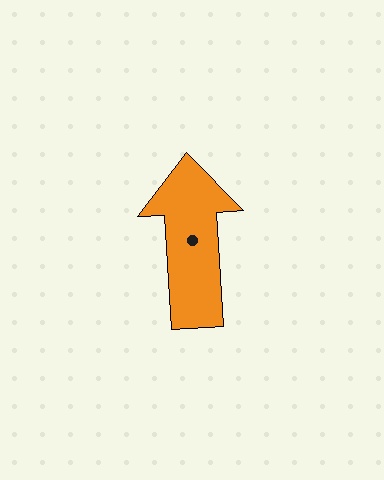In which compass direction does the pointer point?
North.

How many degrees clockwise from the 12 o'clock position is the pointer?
Approximately 356 degrees.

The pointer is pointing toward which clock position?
Roughly 12 o'clock.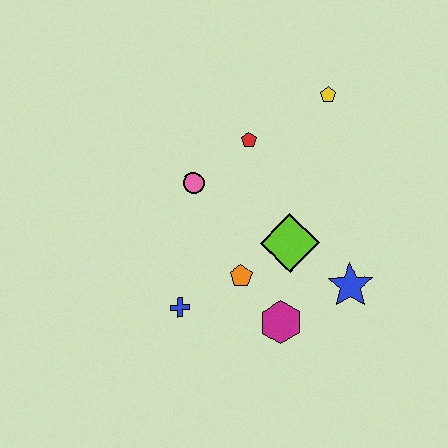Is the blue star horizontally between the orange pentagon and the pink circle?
No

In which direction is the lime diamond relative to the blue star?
The lime diamond is to the left of the blue star.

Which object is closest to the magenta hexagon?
The orange pentagon is closest to the magenta hexagon.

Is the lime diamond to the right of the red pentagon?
Yes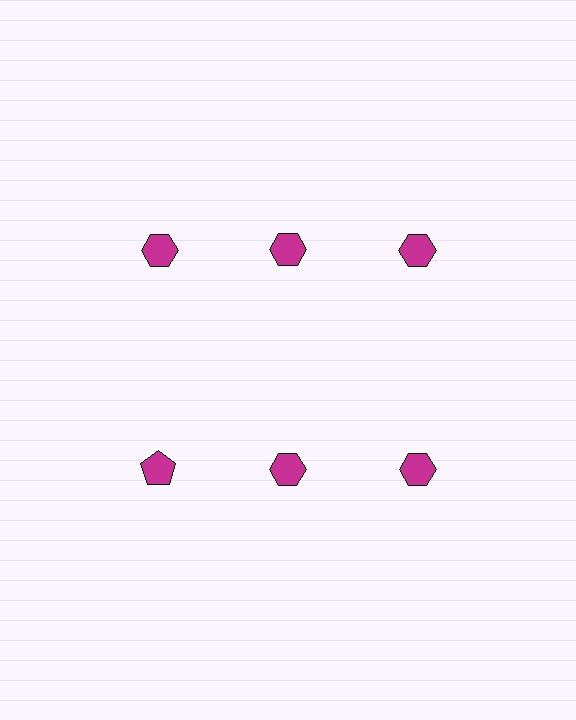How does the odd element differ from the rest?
It has a different shape: pentagon instead of hexagon.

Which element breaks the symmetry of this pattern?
The magenta pentagon in the second row, leftmost column breaks the symmetry. All other shapes are magenta hexagons.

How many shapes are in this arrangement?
There are 6 shapes arranged in a grid pattern.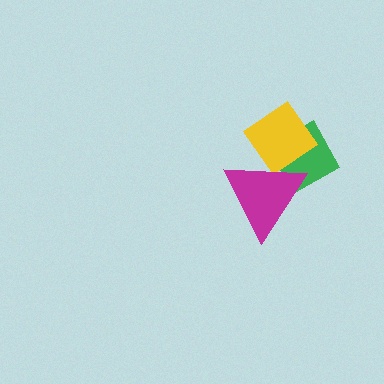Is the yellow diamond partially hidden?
Yes, it is partially covered by another shape.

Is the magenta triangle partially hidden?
No, no other shape covers it.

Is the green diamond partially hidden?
Yes, it is partially covered by another shape.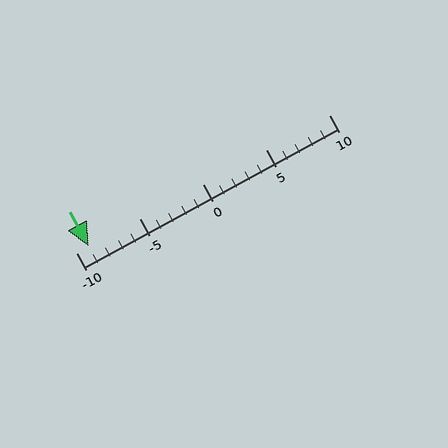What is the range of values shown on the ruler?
The ruler shows values from -10 to 10.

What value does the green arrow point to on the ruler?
The green arrow points to approximately -9.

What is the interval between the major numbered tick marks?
The major tick marks are spaced 5 units apart.